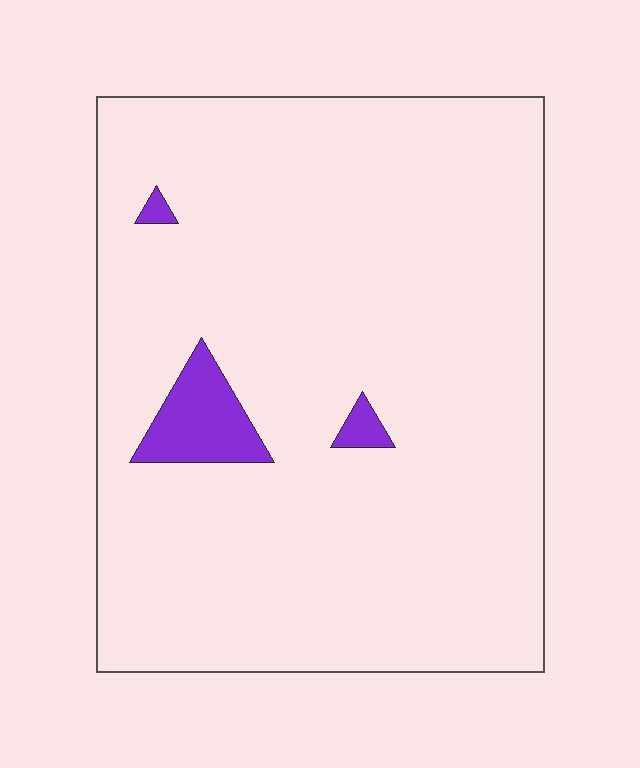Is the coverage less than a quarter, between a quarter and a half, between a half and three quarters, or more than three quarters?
Less than a quarter.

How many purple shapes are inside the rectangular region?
3.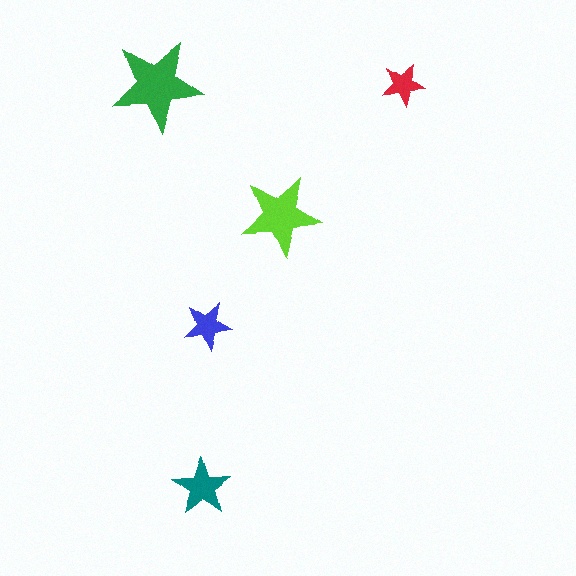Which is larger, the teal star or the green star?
The green one.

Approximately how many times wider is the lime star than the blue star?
About 1.5 times wider.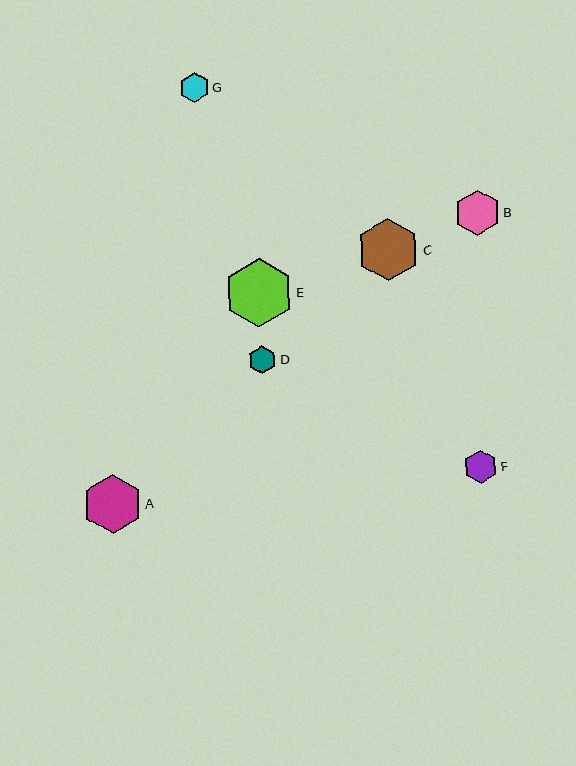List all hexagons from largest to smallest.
From largest to smallest: E, C, A, B, F, G, D.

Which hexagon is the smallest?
Hexagon D is the smallest with a size of approximately 28 pixels.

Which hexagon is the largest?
Hexagon E is the largest with a size of approximately 69 pixels.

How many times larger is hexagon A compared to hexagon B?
Hexagon A is approximately 1.3 times the size of hexagon B.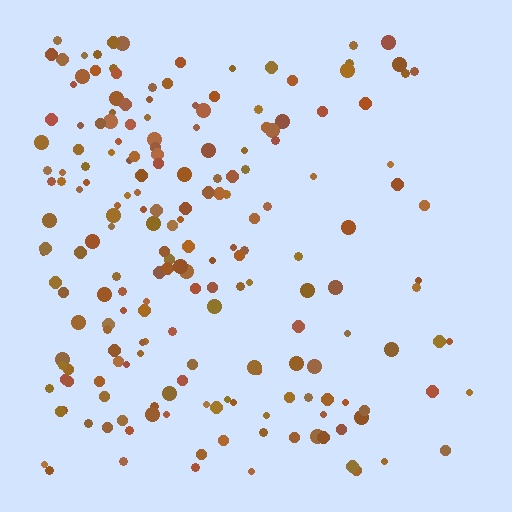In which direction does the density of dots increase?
From right to left, with the left side densest.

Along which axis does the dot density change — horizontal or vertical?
Horizontal.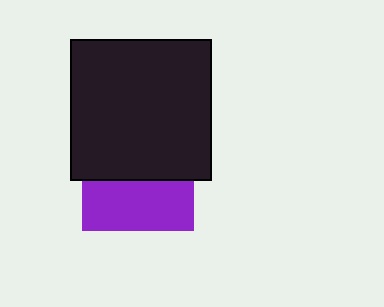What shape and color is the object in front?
The object in front is a black square.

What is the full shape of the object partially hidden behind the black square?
The partially hidden object is a purple square.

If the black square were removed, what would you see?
You would see the complete purple square.